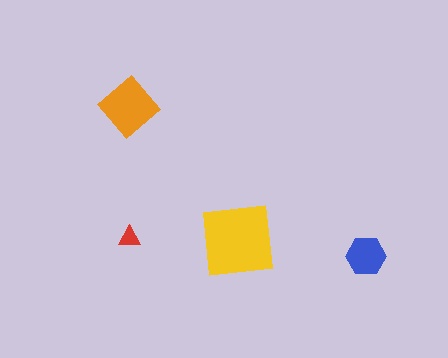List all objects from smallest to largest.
The red triangle, the blue hexagon, the orange diamond, the yellow square.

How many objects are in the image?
There are 4 objects in the image.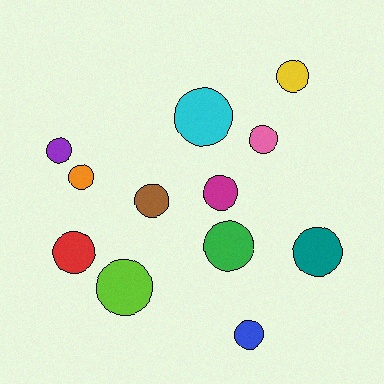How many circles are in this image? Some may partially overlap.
There are 12 circles.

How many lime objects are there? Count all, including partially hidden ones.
There is 1 lime object.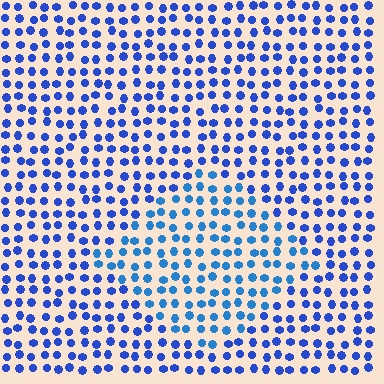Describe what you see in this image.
The image is filled with small blue elements in a uniform arrangement. A diamond-shaped region is visible where the elements are tinted to a slightly different hue, forming a subtle color boundary.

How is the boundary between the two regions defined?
The boundary is defined purely by a slight shift in hue (about 20 degrees). Spacing, size, and orientation are identical on both sides.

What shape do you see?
I see a diamond.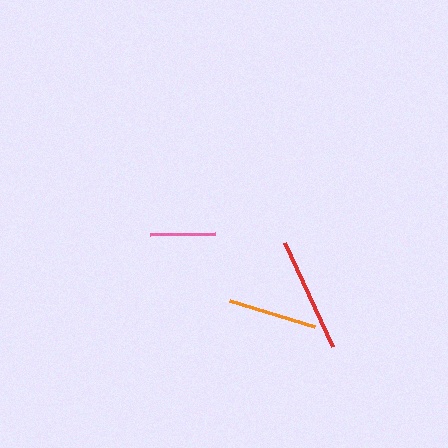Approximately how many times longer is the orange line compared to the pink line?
The orange line is approximately 1.4 times the length of the pink line.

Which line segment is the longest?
The red line is the longest at approximately 115 pixels.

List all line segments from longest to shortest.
From longest to shortest: red, orange, pink.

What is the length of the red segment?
The red segment is approximately 115 pixels long.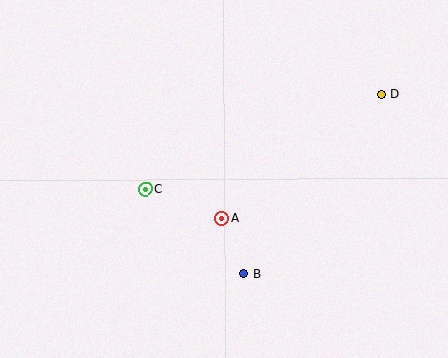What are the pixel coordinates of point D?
Point D is at (382, 94).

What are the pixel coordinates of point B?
Point B is at (243, 274).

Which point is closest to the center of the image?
Point A at (222, 218) is closest to the center.